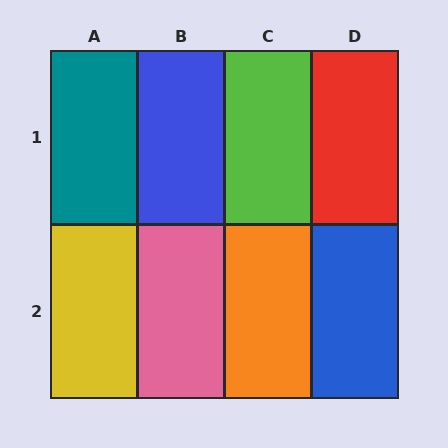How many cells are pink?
1 cell is pink.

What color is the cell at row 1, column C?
Lime.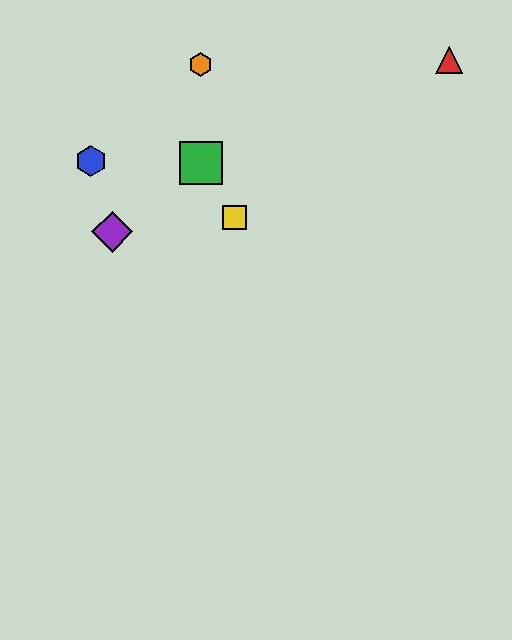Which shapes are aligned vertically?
The green square, the orange hexagon are aligned vertically.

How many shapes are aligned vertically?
2 shapes (the green square, the orange hexagon) are aligned vertically.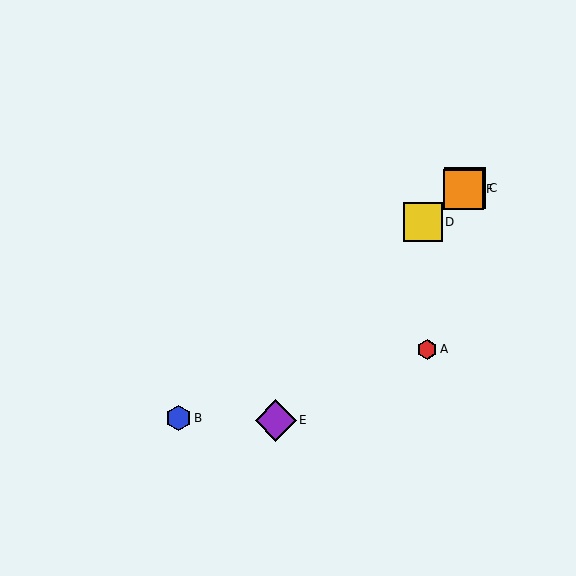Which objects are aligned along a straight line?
Objects B, C, D, F are aligned along a straight line.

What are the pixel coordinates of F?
Object F is at (463, 189).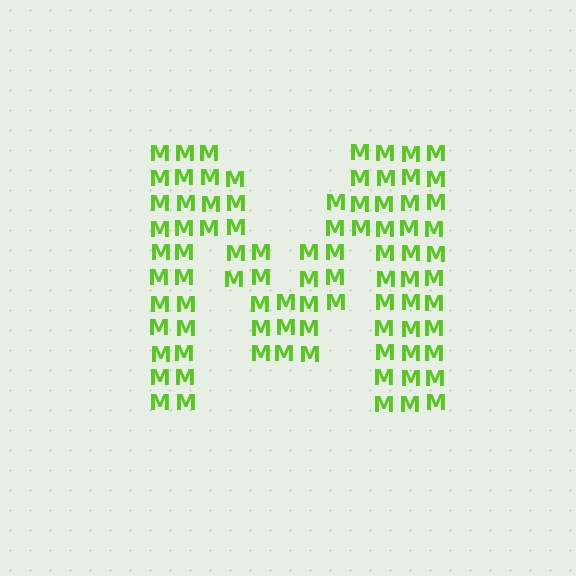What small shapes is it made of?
It is made of small letter M's.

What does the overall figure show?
The overall figure shows the letter M.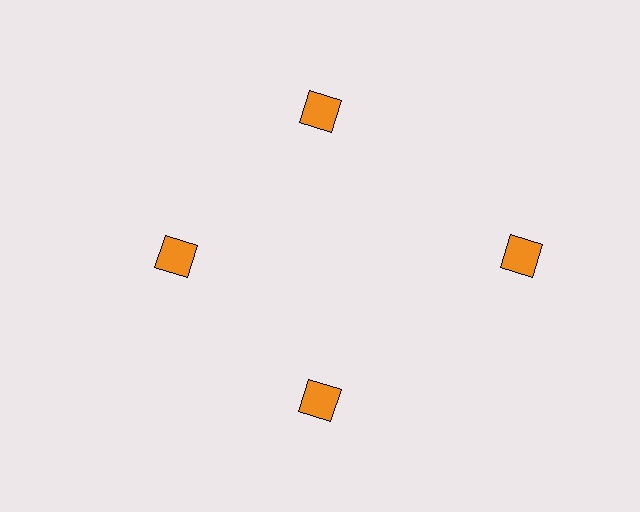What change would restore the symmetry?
The symmetry would be restored by moving it inward, back onto the ring so that all 4 diamonds sit at equal angles and equal distance from the center.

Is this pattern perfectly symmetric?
No. The 4 orange diamonds are arranged in a ring, but one element near the 3 o'clock position is pushed outward from the center, breaking the 4-fold rotational symmetry.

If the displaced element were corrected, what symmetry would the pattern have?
It would have 4-fold rotational symmetry — the pattern would map onto itself every 90 degrees.